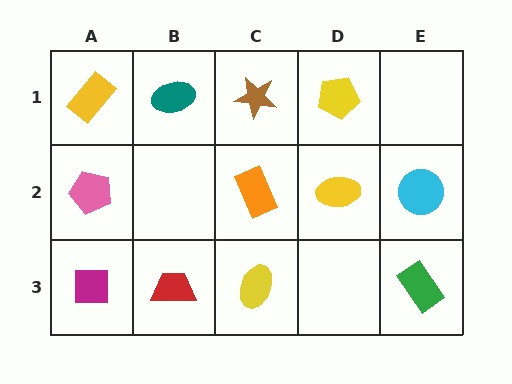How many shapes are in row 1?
4 shapes.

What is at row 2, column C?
An orange rectangle.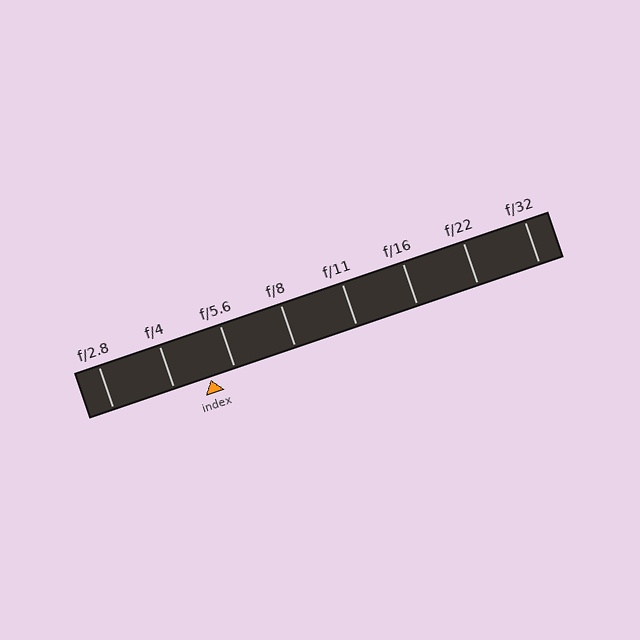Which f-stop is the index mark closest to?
The index mark is closest to f/5.6.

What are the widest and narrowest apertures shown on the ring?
The widest aperture shown is f/2.8 and the narrowest is f/32.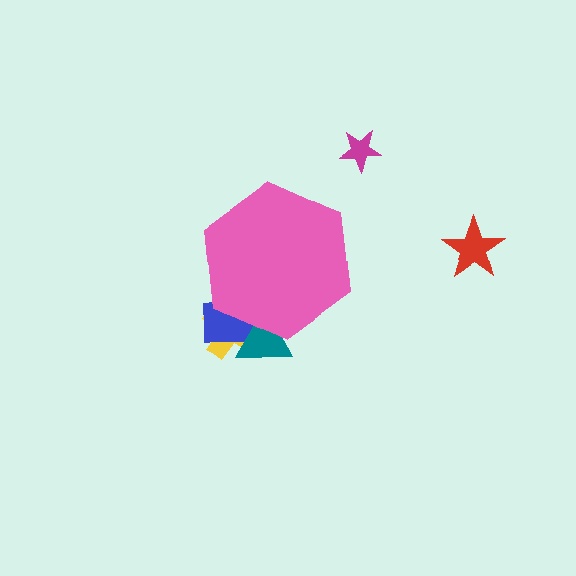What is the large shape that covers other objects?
A pink hexagon.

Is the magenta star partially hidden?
No, the magenta star is fully visible.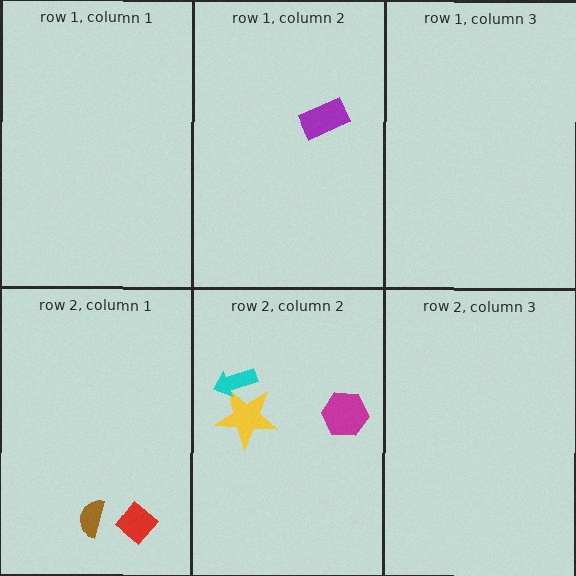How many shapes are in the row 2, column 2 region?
3.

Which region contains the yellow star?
The row 2, column 2 region.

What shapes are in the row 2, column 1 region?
The red diamond, the brown semicircle.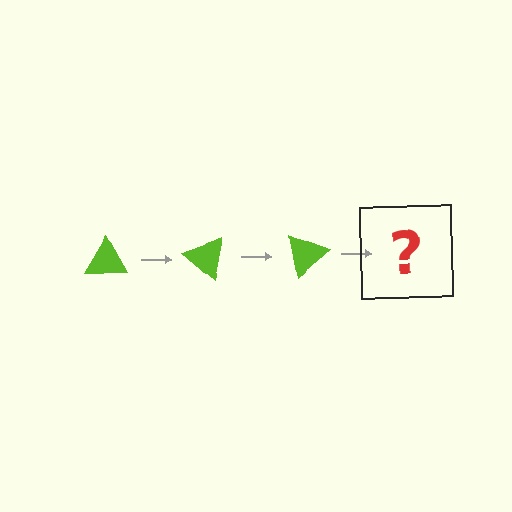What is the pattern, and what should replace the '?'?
The pattern is that the triangle rotates 40 degrees each step. The '?' should be a lime triangle rotated 120 degrees.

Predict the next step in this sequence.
The next step is a lime triangle rotated 120 degrees.